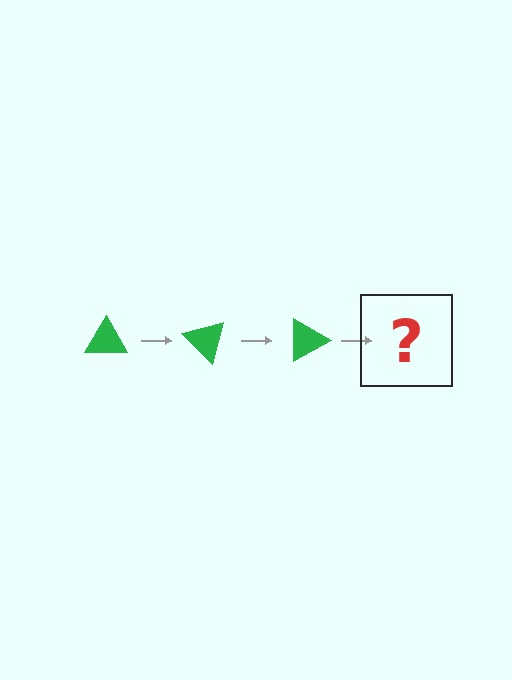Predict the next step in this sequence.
The next step is a green triangle rotated 135 degrees.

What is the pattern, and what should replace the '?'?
The pattern is that the triangle rotates 45 degrees each step. The '?' should be a green triangle rotated 135 degrees.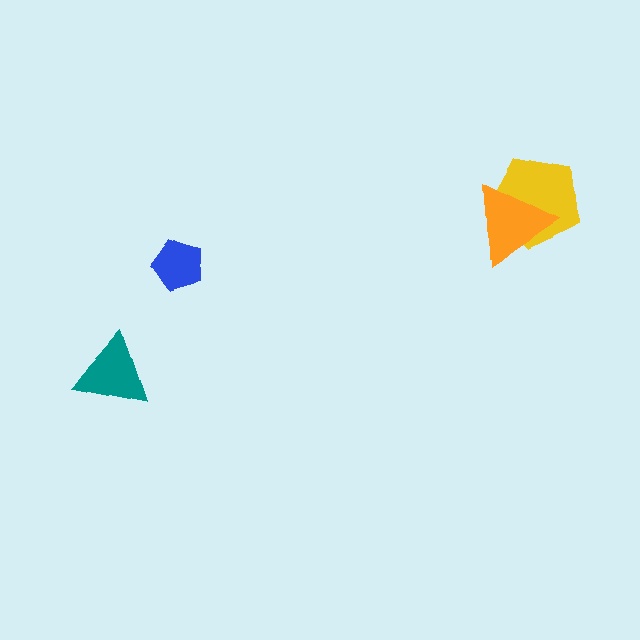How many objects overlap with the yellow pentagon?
1 object overlaps with the yellow pentagon.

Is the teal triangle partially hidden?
No, no other shape covers it.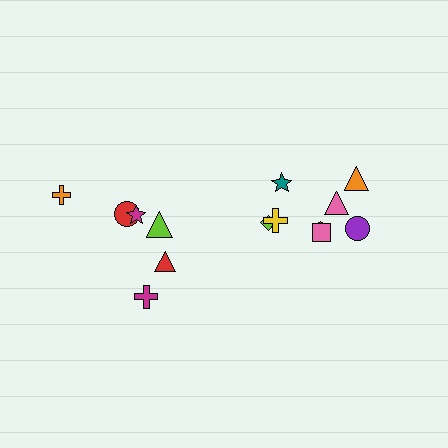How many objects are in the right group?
There are 8 objects.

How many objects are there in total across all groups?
There are 14 objects.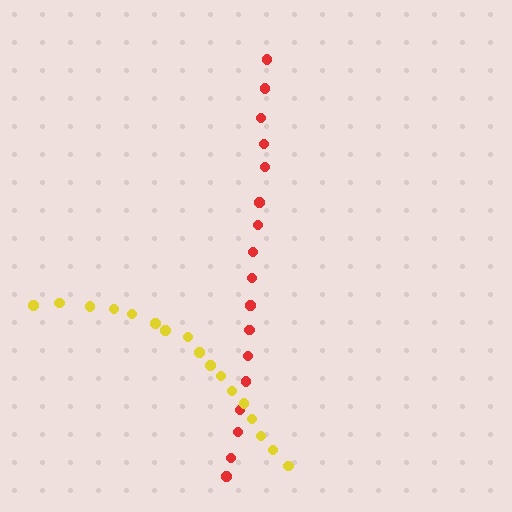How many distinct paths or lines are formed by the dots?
There are 2 distinct paths.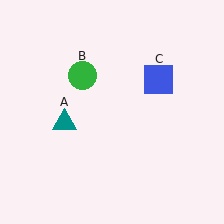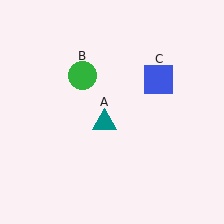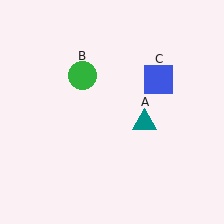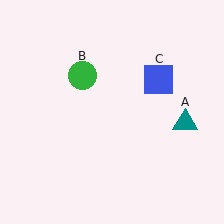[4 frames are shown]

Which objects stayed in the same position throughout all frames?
Green circle (object B) and blue square (object C) remained stationary.